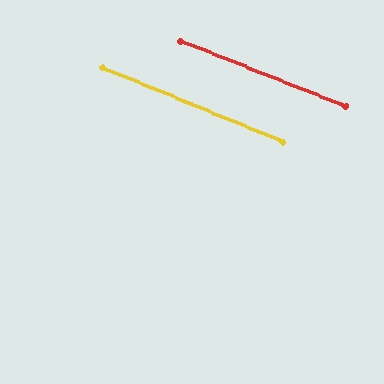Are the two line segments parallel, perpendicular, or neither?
Parallel — their directions differ by only 0.7°.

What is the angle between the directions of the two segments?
Approximately 1 degree.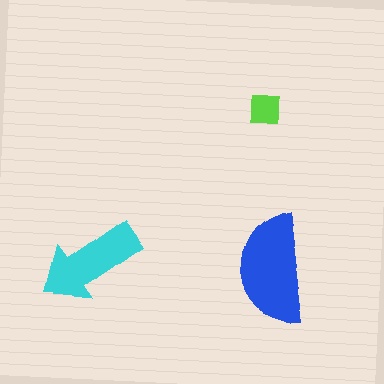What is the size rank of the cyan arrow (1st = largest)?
2nd.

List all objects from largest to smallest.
The blue semicircle, the cyan arrow, the lime square.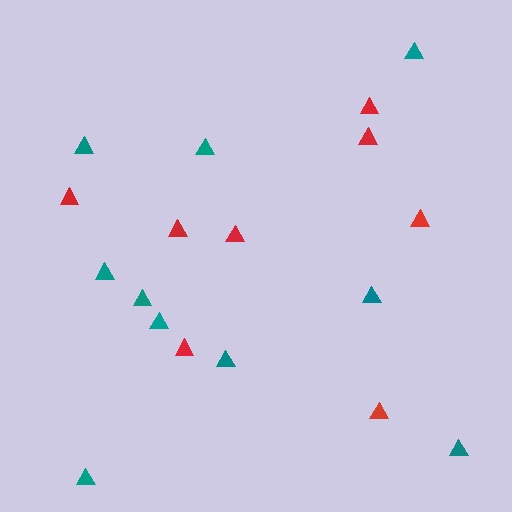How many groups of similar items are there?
There are 2 groups: one group of teal triangles (10) and one group of red triangles (8).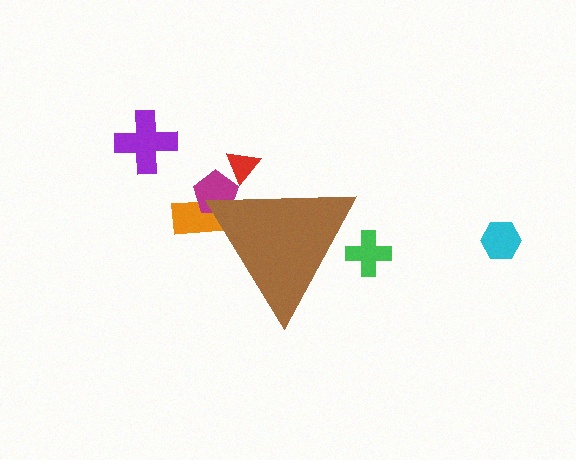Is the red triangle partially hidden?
Yes, the red triangle is partially hidden behind the brown triangle.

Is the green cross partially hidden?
Yes, the green cross is partially hidden behind the brown triangle.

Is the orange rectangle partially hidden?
Yes, the orange rectangle is partially hidden behind the brown triangle.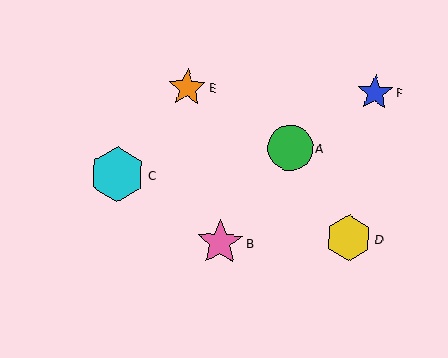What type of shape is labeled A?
Shape A is a green circle.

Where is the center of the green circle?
The center of the green circle is at (290, 148).